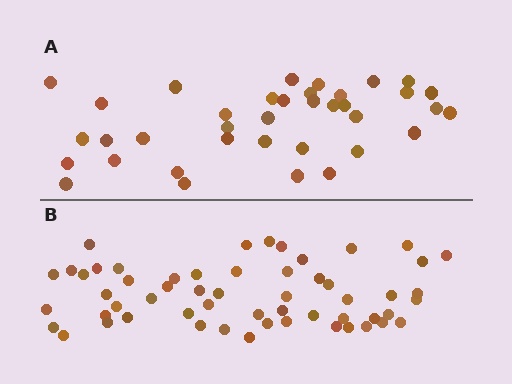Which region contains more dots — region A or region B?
Region B (the bottom region) has more dots.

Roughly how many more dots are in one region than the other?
Region B has approximately 20 more dots than region A.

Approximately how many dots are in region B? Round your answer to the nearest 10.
About 60 dots. (The exact count is 56, which rounds to 60.)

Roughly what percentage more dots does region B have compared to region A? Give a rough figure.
About 50% more.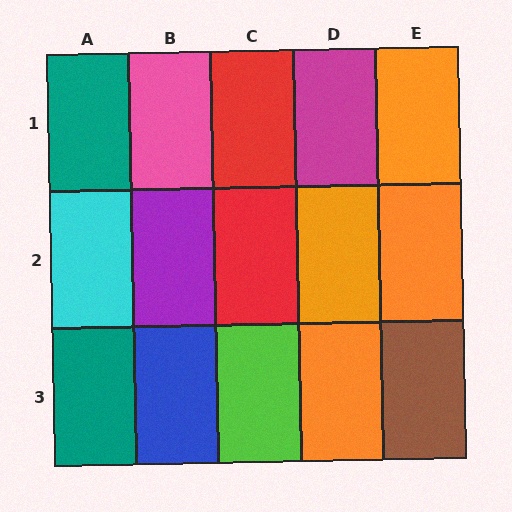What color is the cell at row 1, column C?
Red.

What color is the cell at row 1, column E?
Orange.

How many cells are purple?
1 cell is purple.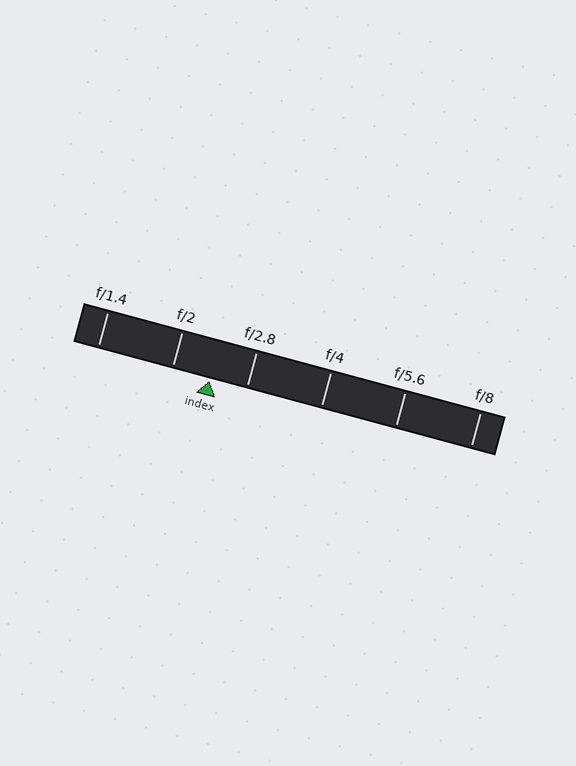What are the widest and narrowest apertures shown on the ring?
The widest aperture shown is f/1.4 and the narrowest is f/8.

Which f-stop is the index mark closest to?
The index mark is closest to f/2.8.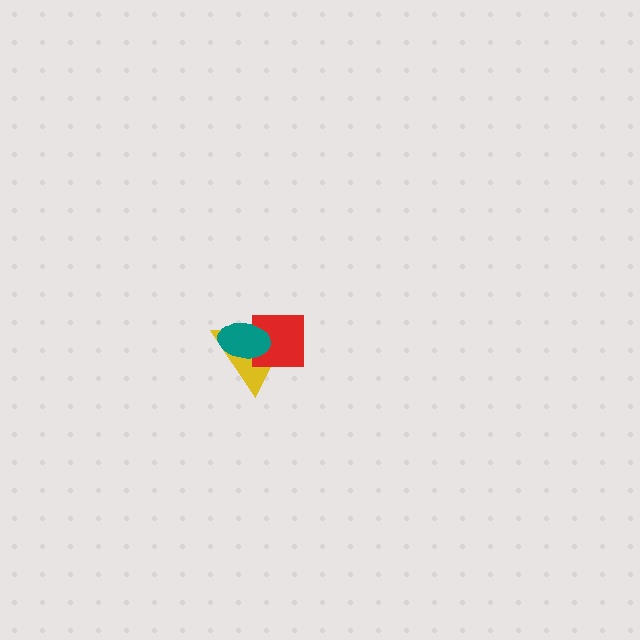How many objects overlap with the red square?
2 objects overlap with the red square.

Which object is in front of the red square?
The teal ellipse is in front of the red square.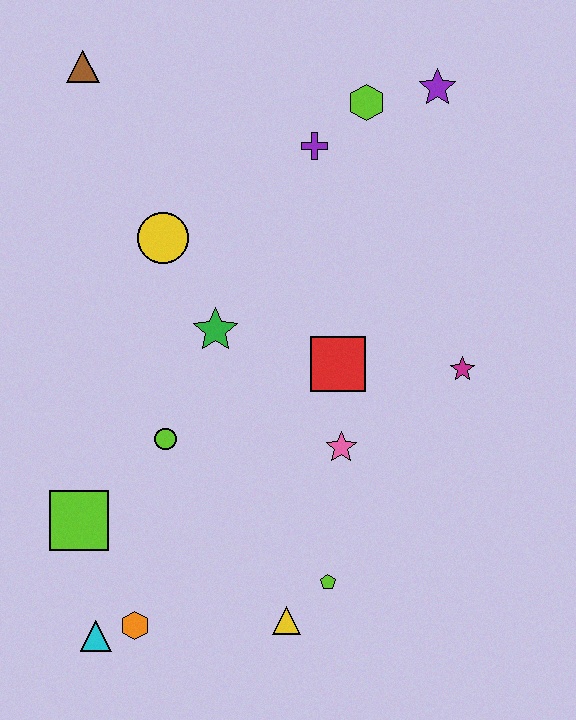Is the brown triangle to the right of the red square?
No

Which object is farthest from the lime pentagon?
The brown triangle is farthest from the lime pentagon.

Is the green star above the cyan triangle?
Yes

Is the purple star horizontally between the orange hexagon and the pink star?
No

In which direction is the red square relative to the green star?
The red square is to the right of the green star.